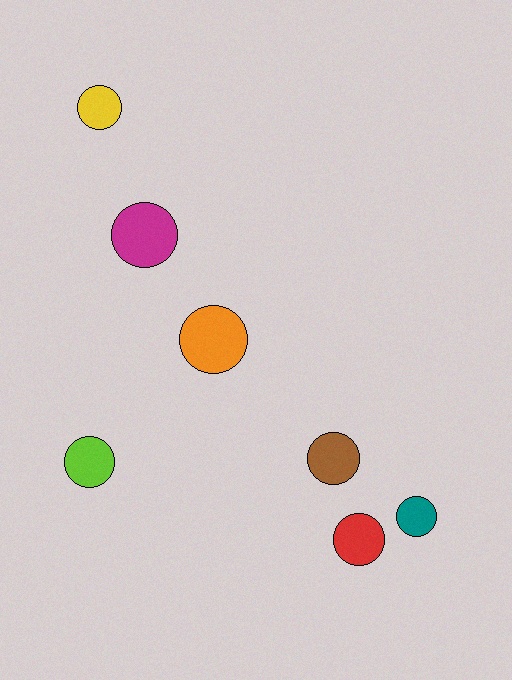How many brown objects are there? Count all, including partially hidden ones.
There is 1 brown object.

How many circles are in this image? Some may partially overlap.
There are 7 circles.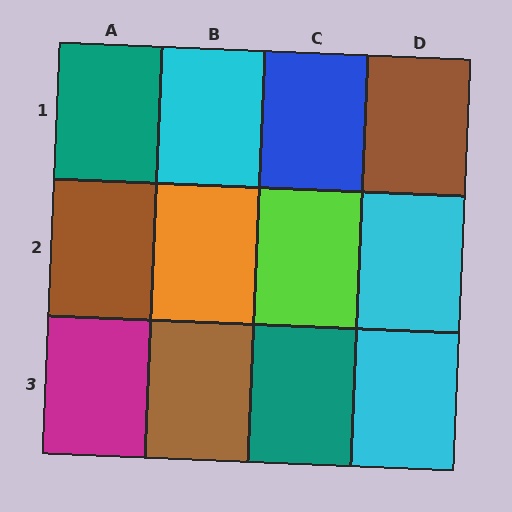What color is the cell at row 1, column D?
Brown.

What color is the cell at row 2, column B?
Orange.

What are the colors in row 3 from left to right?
Magenta, brown, teal, cyan.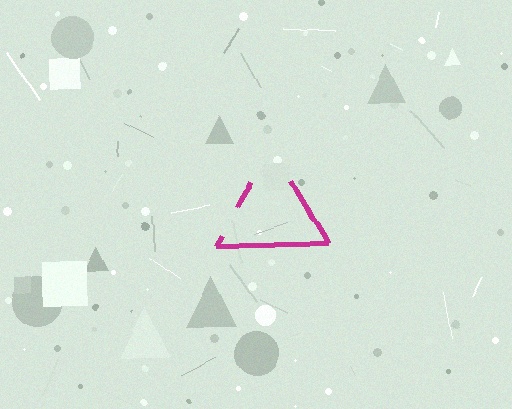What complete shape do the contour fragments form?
The contour fragments form a triangle.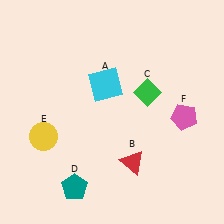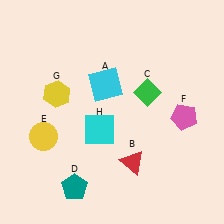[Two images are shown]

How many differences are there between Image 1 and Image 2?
There are 2 differences between the two images.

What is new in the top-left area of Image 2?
A yellow hexagon (G) was added in the top-left area of Image 2.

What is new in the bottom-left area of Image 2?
A cyan square (H) was added in the bottom-left area of Image 2.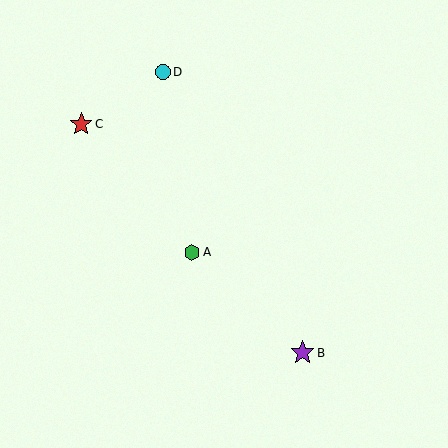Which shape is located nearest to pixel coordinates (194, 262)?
The green hexagon (labeled A) at (192, 252) is nearest to that location.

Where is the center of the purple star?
The center of the purple star is at (303, 353).